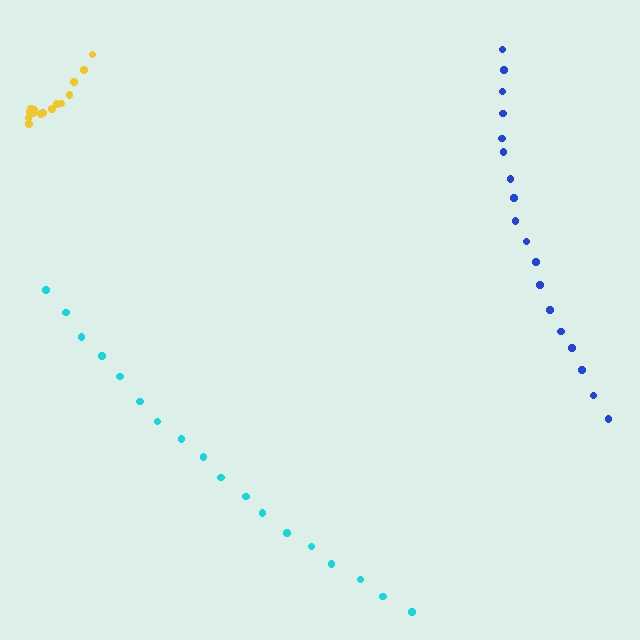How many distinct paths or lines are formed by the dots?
There are 3 distinct paths.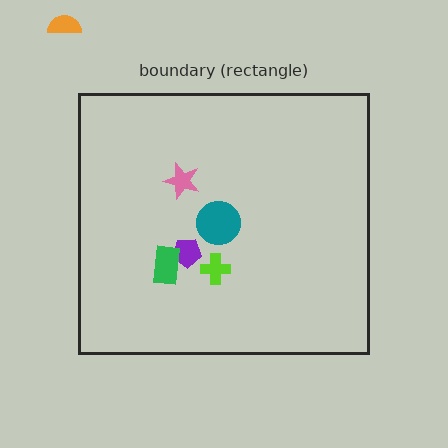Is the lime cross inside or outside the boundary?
Inside.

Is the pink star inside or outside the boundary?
Inside.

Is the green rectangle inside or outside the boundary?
Inside.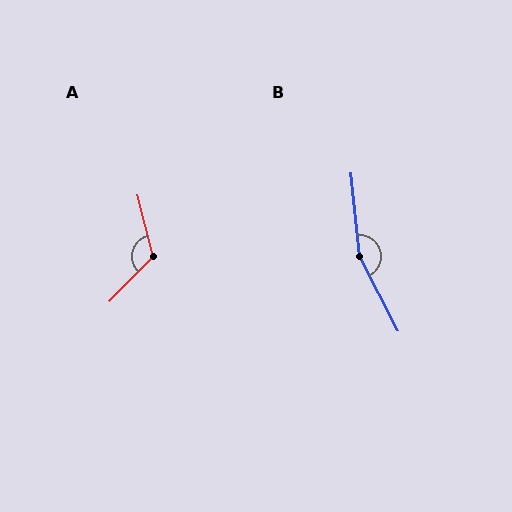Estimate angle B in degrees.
Approximately 158 degrees.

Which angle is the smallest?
A, at approximately 122 degrees.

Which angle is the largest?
B, at approximately 158 degrees.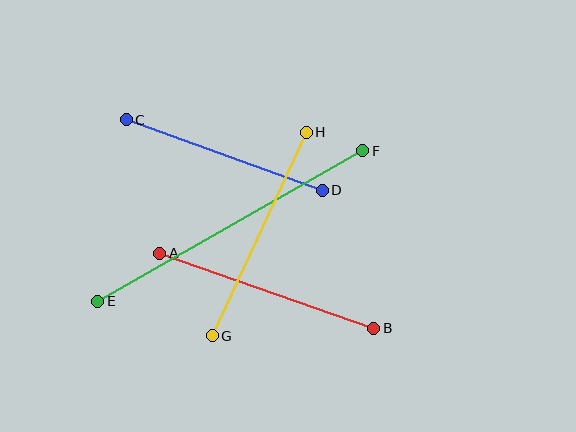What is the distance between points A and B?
The distance is approximately 227 pixels.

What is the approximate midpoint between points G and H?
The midpoint is at approximately (259, 234) pixels.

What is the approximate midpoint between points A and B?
The midpoint is at approximately (267, 291) pixels.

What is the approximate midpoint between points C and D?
The midpoint is at approximately (224, 155) pixels.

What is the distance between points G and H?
The distance is approximately 224 pixels.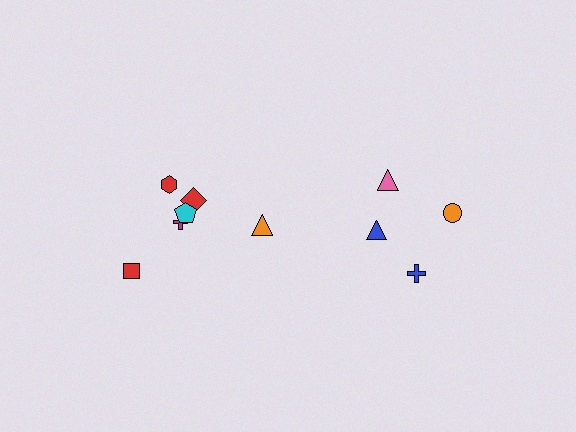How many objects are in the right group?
There are 4 objects.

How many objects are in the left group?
There are 6 objects.